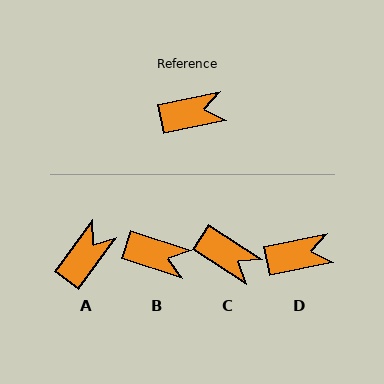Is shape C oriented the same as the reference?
No, it is off by about 45 degrees.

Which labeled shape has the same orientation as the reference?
D.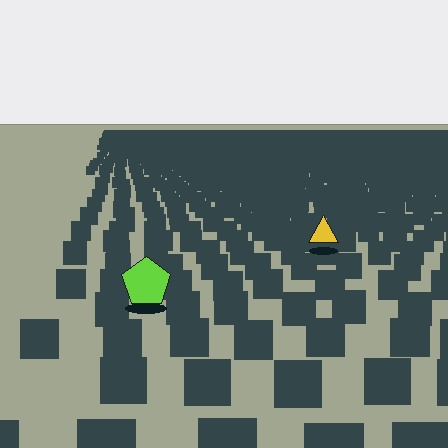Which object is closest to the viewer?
The lime pentagon is closest. The texture marks near it are larger and more spread out.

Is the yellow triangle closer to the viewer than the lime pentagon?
No. The lime pentagon is closer — you can tell from the texture gradient: the ground texture is coarser near it.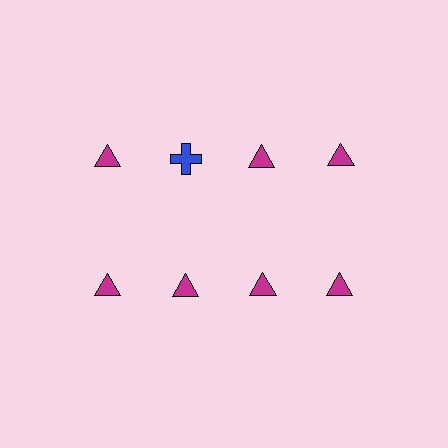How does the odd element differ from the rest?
It differs in both color (blue instead of magenta) and shape (cross instead of triangle).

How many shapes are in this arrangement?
There are 8 shapes arranged in a grid pattern.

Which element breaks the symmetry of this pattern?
The blue cross in the top row, second from left column breaks the symmetry. All other shapes are magenta triangles.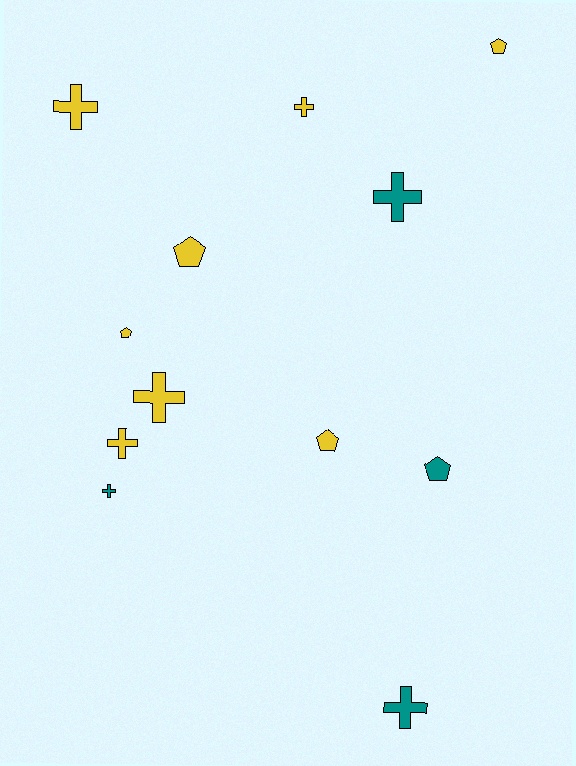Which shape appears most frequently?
Cross, with 7 objects.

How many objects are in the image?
There are 12 objects.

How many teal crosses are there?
There are 3 teal crosses.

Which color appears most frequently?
Yellow, with 8 objects.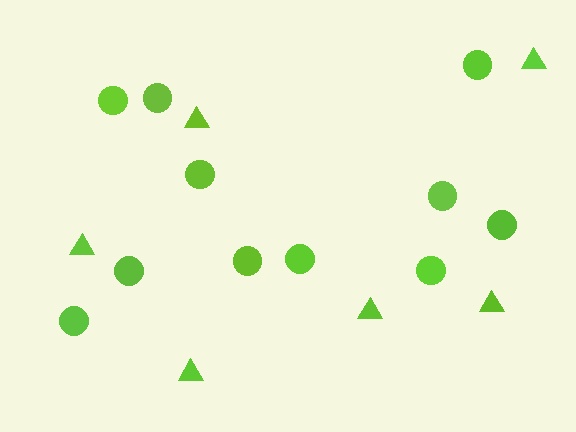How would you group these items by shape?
There are 2 groups: one group of circles (11) and one group of triangles (6).